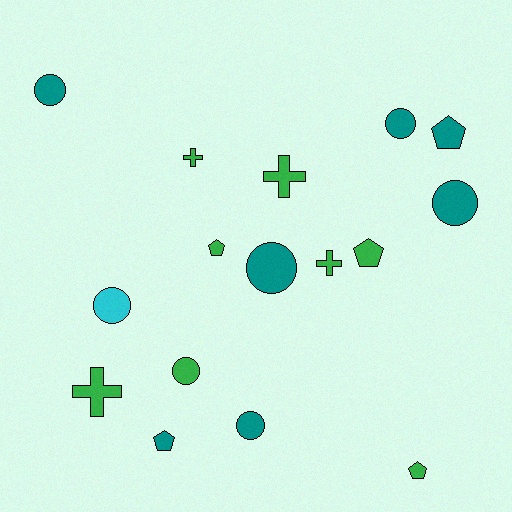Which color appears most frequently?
Green, with 8 objects.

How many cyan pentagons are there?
There are no cyan pentagons.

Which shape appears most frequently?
Circle, with 7 objects.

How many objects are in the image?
There are 16 objects.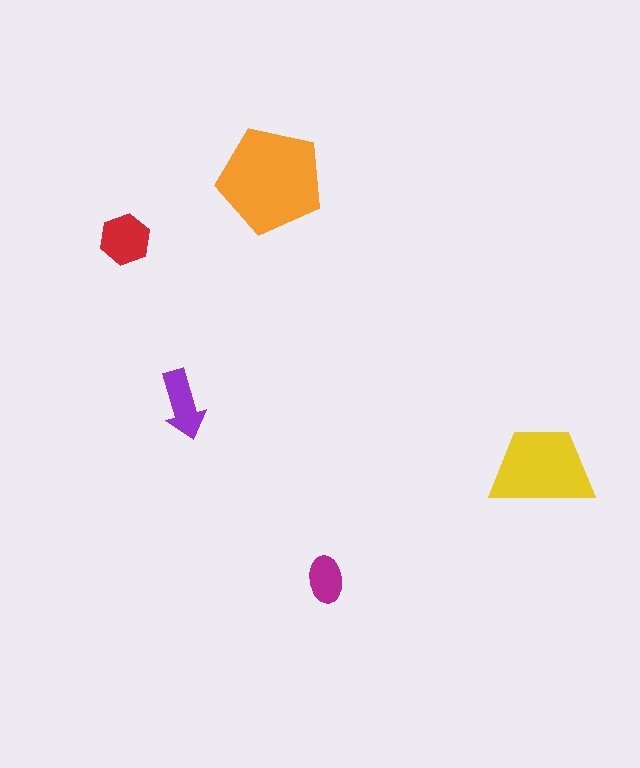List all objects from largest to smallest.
The orange pentagon, the yellow trapezoid, the red hexagon, the purple arrow, the magenta ellipse.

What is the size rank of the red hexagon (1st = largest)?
3rd.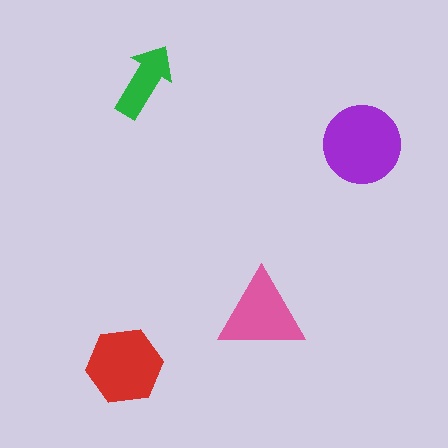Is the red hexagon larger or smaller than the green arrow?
Larger.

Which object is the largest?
The purple circle.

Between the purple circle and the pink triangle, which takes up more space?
The purple circle.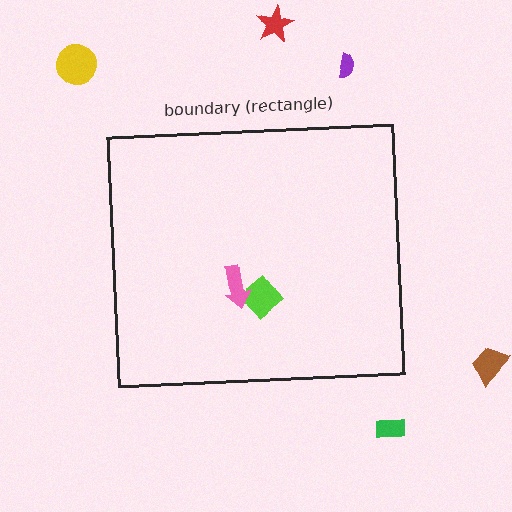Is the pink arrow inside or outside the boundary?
Inside.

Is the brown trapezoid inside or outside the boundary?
Outside.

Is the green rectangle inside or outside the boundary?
Outside.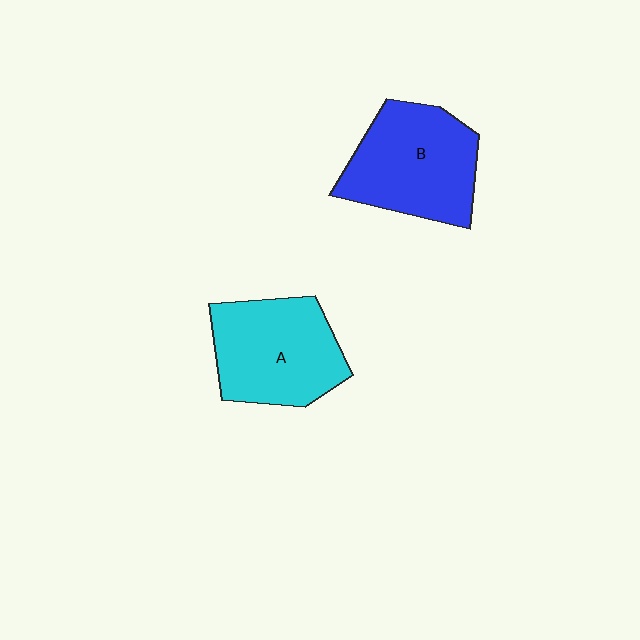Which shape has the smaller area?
Shape A (cyan).